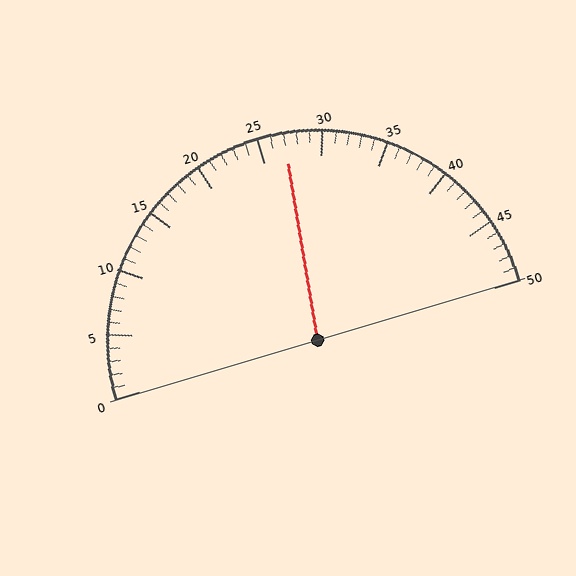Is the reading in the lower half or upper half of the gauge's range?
The reading is in the upper half of the range (0 to 50).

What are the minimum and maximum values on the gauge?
The gauge ranges from 0 to 50.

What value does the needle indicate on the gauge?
The needle indicates approximately 27.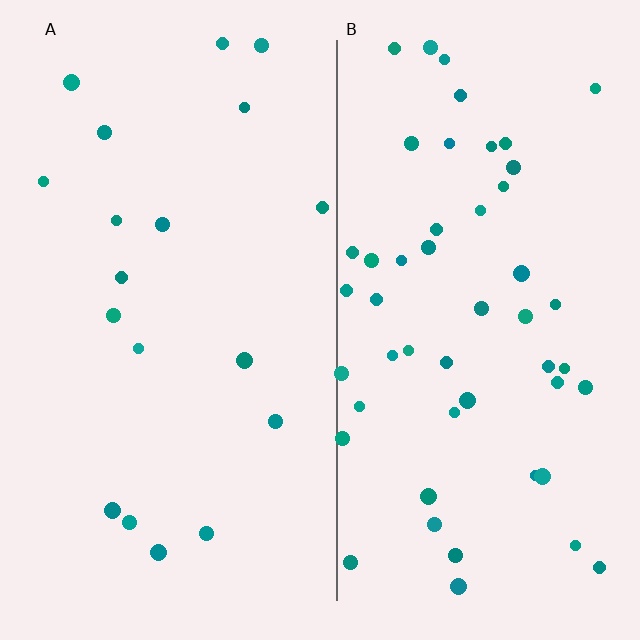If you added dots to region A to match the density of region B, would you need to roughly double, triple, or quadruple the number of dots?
Approximately triple.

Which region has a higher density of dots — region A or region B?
B (the right).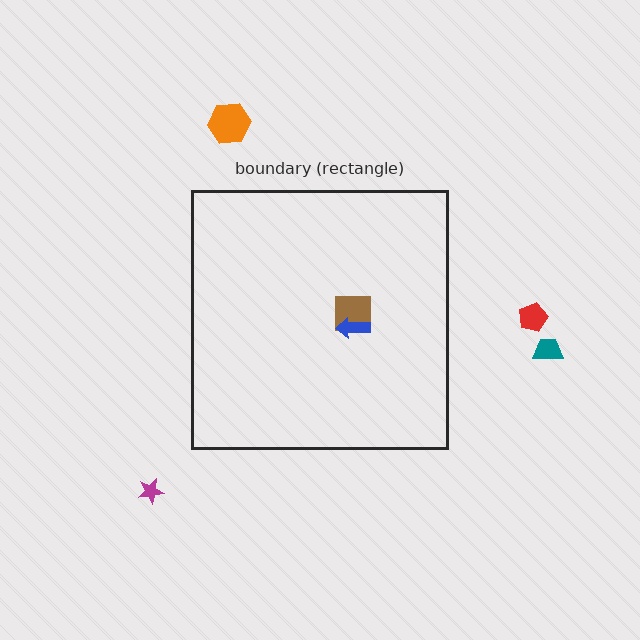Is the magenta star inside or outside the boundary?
Outside.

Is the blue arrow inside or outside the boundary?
Inside.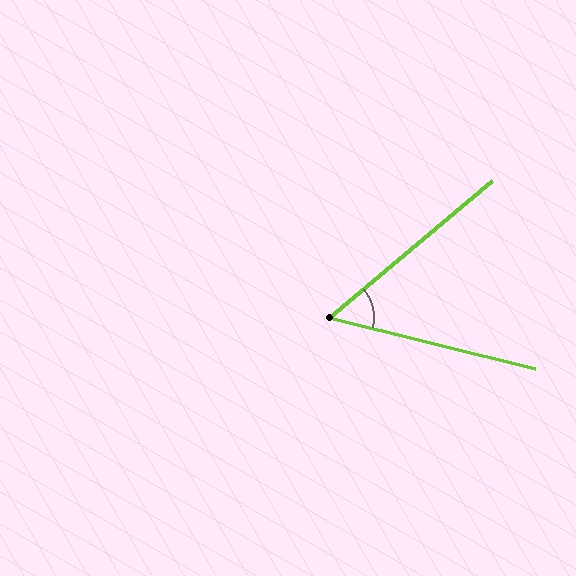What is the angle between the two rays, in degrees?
Approximately 54 degrees.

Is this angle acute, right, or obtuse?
It is acute.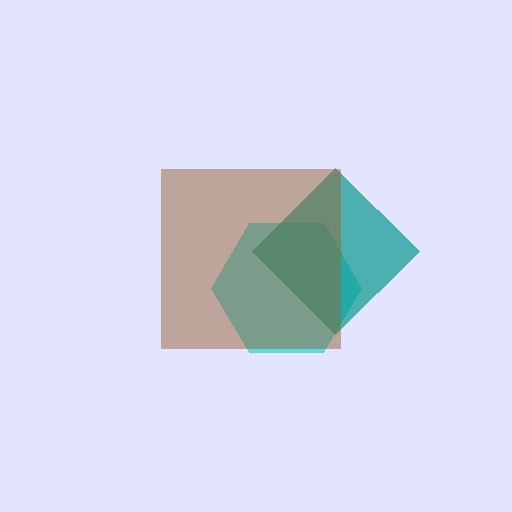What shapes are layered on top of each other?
The layered shapes are: a cyan hexagon, a teal diamond, a brown square.